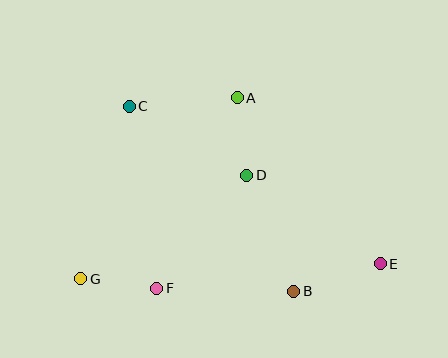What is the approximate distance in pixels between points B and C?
The distance between B and C is approximately 248 pixels.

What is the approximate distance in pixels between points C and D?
The distance between C and D is approximately 136 pixels.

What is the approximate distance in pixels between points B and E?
The distance between B and E is approximately 91 pixels.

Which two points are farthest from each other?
Points E and G are farthest from each other.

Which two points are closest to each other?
Points F and G are closest to each other.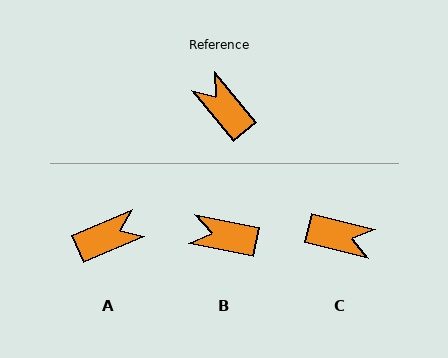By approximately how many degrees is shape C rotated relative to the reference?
Approximately 144 degrees clockwise.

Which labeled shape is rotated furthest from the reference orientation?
C, about 144 degrees away.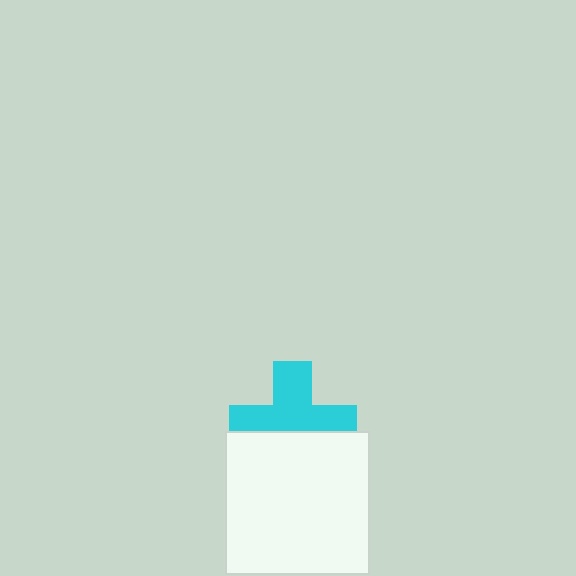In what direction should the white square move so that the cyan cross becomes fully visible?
The white square should move down. That is the shortest direction to clear the overlap and leave the cyan cross fully visible.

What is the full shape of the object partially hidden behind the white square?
The partially hidden object is a cyan cross.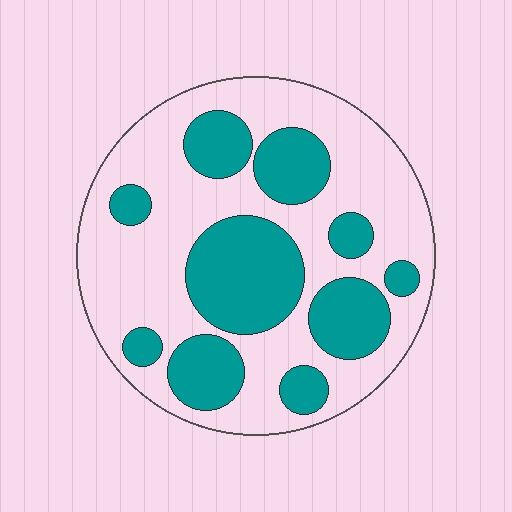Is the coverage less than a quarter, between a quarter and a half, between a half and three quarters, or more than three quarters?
Between a quarter and a half.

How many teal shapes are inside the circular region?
10.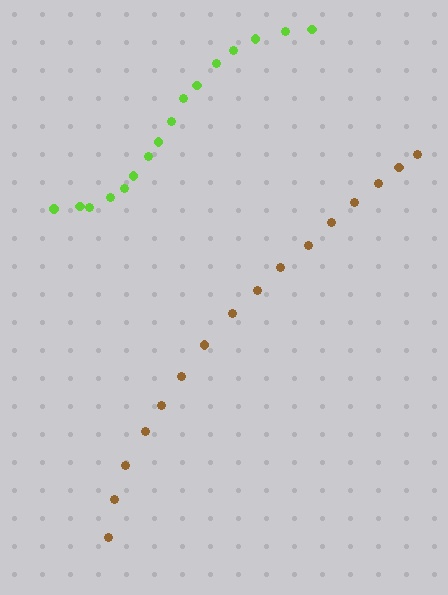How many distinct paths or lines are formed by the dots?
There are 2 distinct paths.